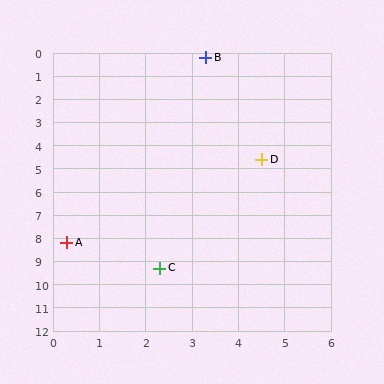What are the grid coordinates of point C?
Point C is at approximately (2.3, 9.3).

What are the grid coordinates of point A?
Point A is at approximately (0.3, 8.2).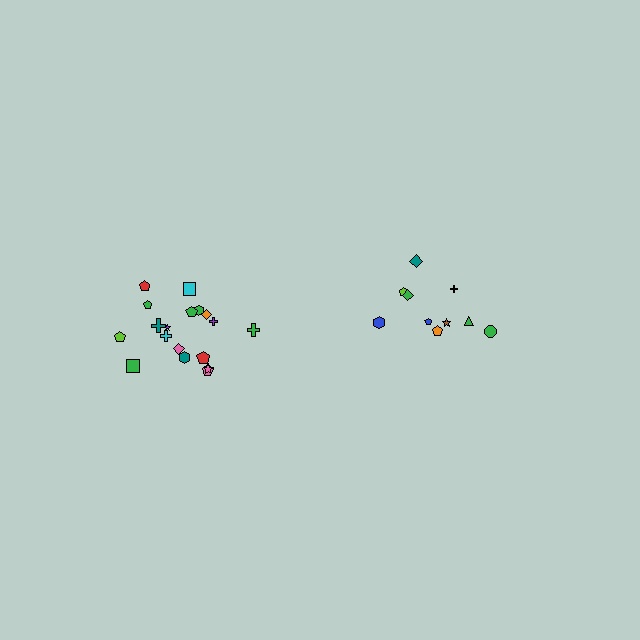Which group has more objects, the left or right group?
The left group.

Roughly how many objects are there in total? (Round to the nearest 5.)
Roughly 30 objects in total.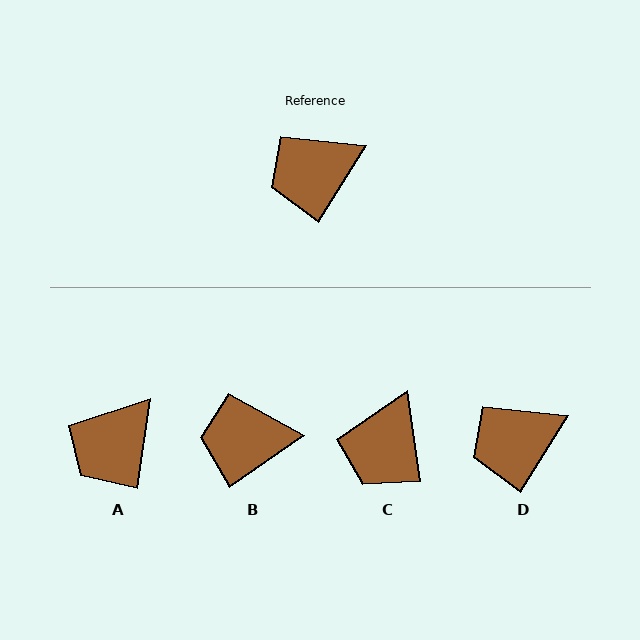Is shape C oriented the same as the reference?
No, it is off by about 40 degrees.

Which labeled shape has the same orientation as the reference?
D.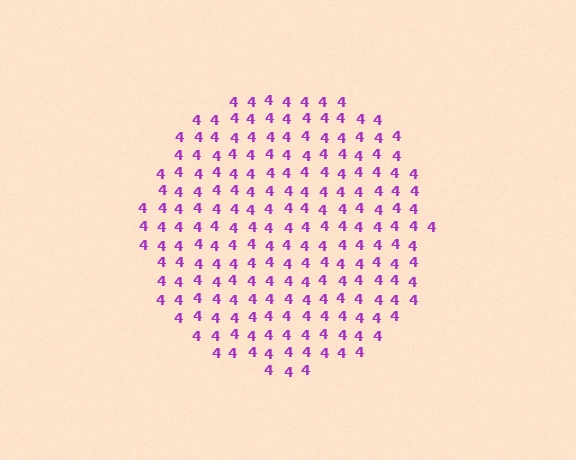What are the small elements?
The small elements are digit 4's.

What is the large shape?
The large shape is a circle.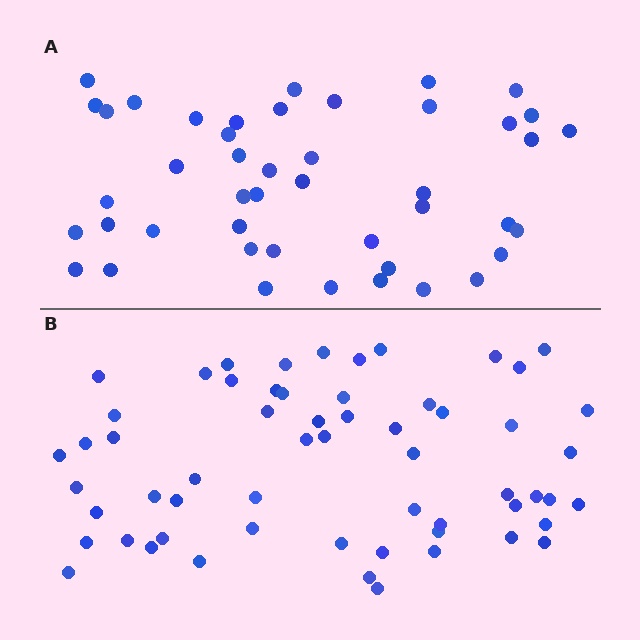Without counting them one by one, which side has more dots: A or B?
Region B (the bottom region) has more dots.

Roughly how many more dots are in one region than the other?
Region B has approximately 15 more dots than region A.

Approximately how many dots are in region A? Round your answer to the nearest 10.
About 40 dots. (The exact count is 45, which rounds to 40.)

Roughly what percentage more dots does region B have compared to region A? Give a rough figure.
About 30% more.